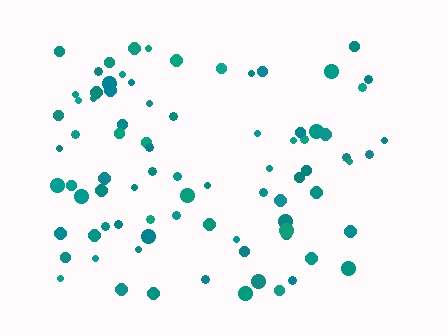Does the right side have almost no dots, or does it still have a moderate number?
Still a moderate number, just noticeably fewer than the left.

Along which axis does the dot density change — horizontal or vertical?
Horizontal.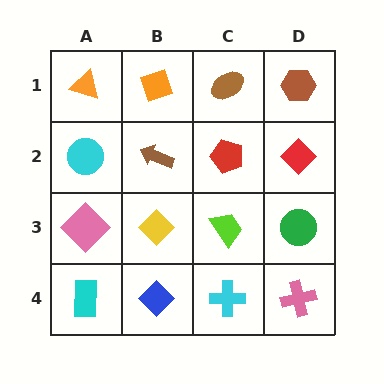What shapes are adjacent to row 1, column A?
A cyan circle (row 2, column A), an orange diamond (row 1, column B).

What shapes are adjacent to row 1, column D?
A red diamond (row 2, column D), a brown ellipse (row 1, column C).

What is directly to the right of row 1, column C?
A brown hexagon.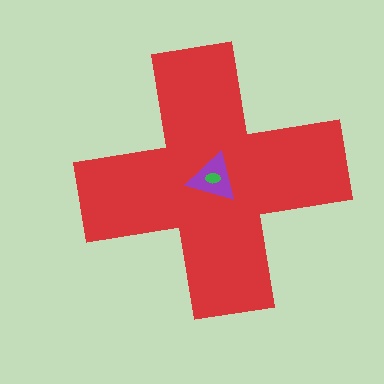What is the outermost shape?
The red cross.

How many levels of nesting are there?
3.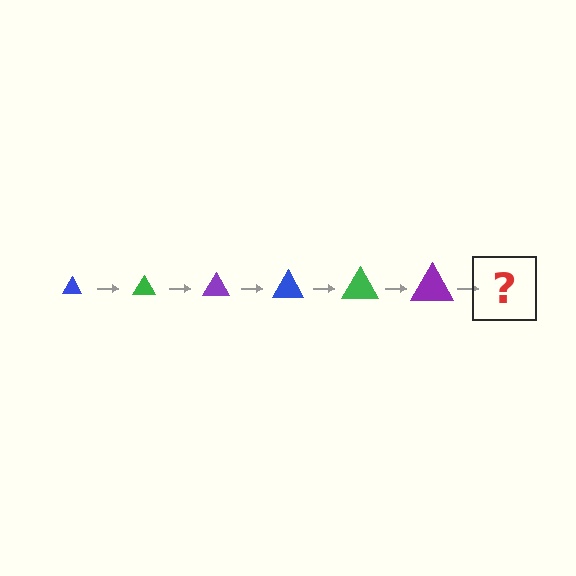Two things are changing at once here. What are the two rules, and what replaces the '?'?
The two rules are that the triangle grows larger each step and the color cycles through blue, green, and purple. The '?' should be a blue triangle, larger than the previous one.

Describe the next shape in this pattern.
It should be a blue triangle, larger than the previous one.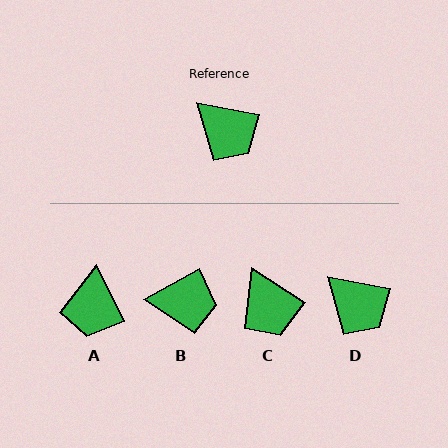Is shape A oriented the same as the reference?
No, it is off by about 53 degrees.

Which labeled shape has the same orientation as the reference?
D.